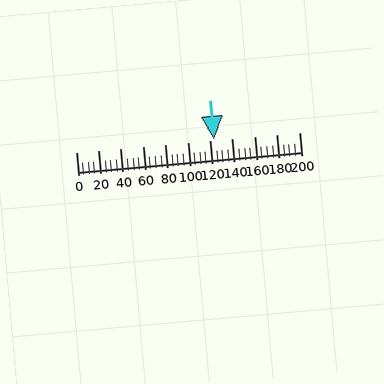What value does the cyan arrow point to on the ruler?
The cyan arrow points to approximately 124.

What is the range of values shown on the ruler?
The ruler shows values from 0 to 200.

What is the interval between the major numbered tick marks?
The major tick marks are spaced 20 units apart.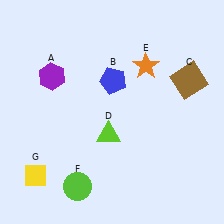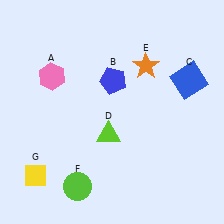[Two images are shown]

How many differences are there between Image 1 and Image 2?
There are 2 differences between the two images.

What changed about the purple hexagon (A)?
In Image 1, A is purple. In Image 2, it changed to pink.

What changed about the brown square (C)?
In Image 1, C is brown. In Image 2, it changed to blue.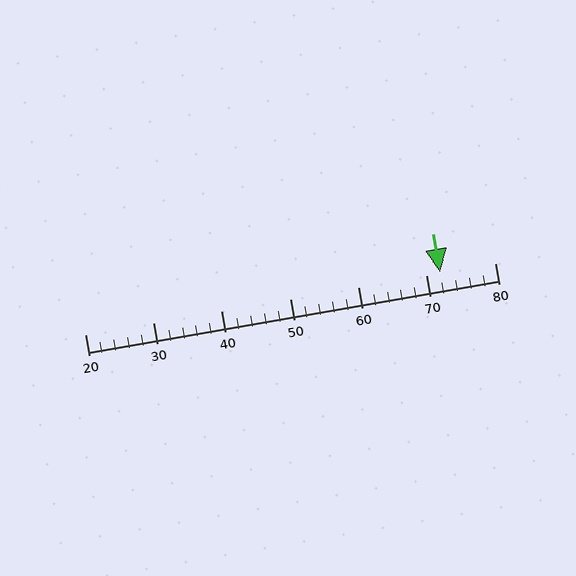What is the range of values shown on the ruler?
The ruler shows values from 20 to 80.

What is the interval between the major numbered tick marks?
The major tick marks are spaced 10 units apart.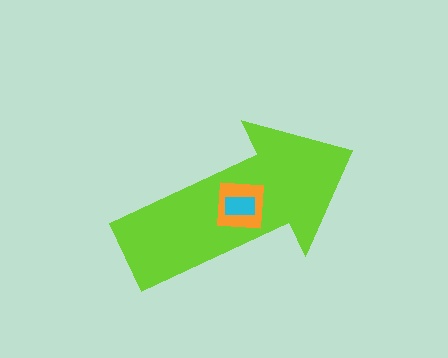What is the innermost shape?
The cyan rectangle.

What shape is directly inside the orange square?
The cyan rectangle.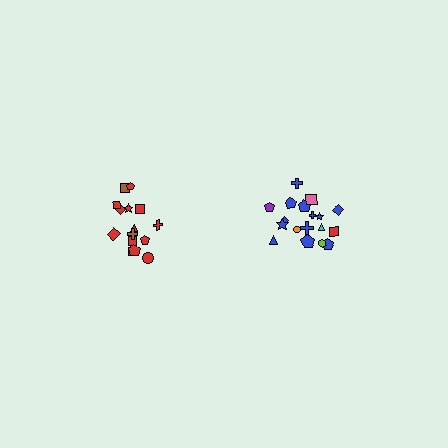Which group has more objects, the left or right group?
The right group.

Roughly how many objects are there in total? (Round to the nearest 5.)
Roughly 35 objects in total.